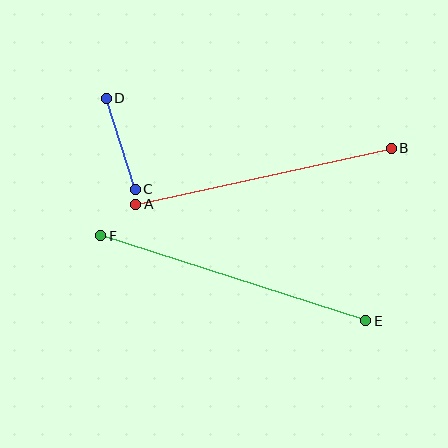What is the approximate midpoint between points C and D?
The midpoint is at approximately (121, 144) pixels.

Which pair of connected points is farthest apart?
Points E and F are farthest apart.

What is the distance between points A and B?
The distance is approximately 262 pixels.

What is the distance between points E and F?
The distance is approximately 278 pixels.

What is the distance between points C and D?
The distance is approximately 95 pixels.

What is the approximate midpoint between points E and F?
The midpoint is at approximately (233, 278) pixels.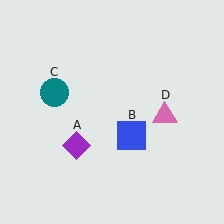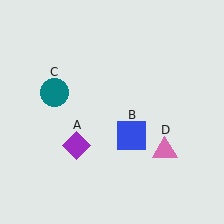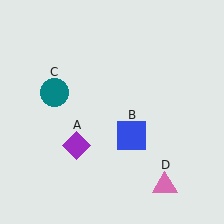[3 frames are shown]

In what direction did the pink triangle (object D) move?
The pink triangle (object D) moved down.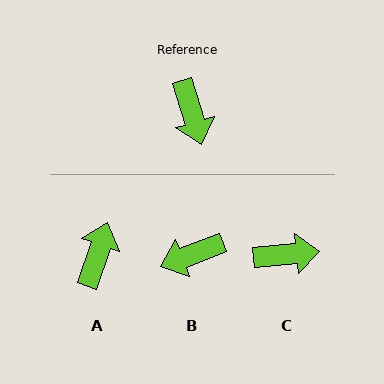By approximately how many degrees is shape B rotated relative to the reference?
Approximately 86 degrees clockwise.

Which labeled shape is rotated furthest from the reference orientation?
A, about 144 degrees away.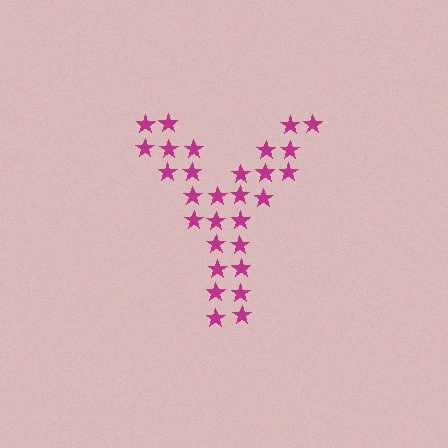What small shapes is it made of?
It is made of small stars.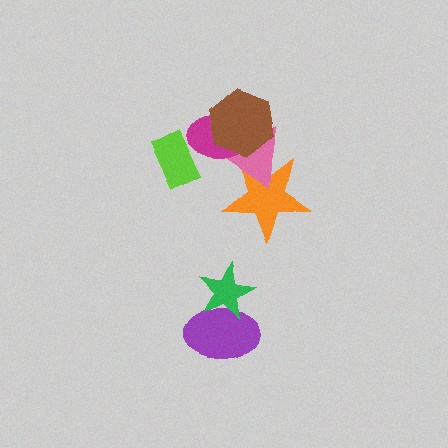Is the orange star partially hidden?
Yes, it is partially covered by another shape.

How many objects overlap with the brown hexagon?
2 objects overlap with the brown hexagon.